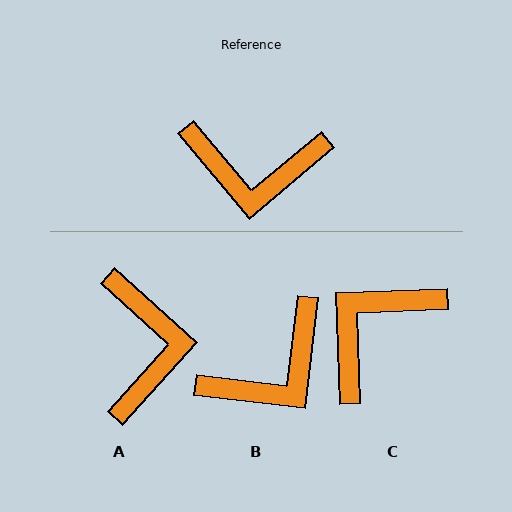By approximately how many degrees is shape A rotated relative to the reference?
Approximately 98 degrees counter-clockwise.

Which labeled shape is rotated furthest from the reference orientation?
C, about 128 degrees away.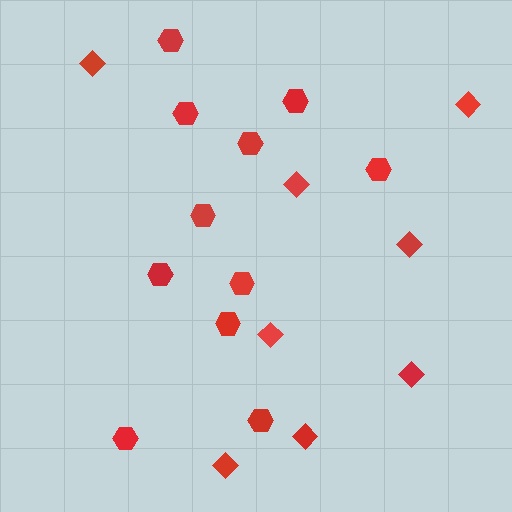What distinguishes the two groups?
There are 2 groups: one group of hexagons (11) and one group of diamonds (8).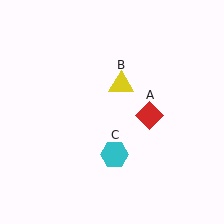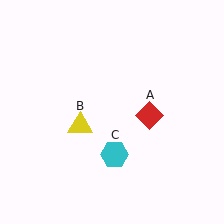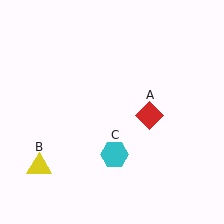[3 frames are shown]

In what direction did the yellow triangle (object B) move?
The yellow triangle (object B) moved down and to the left.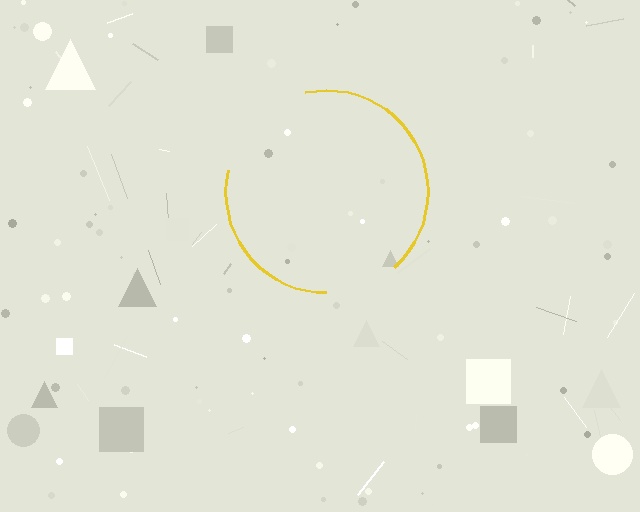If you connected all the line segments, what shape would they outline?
They would outline a circle.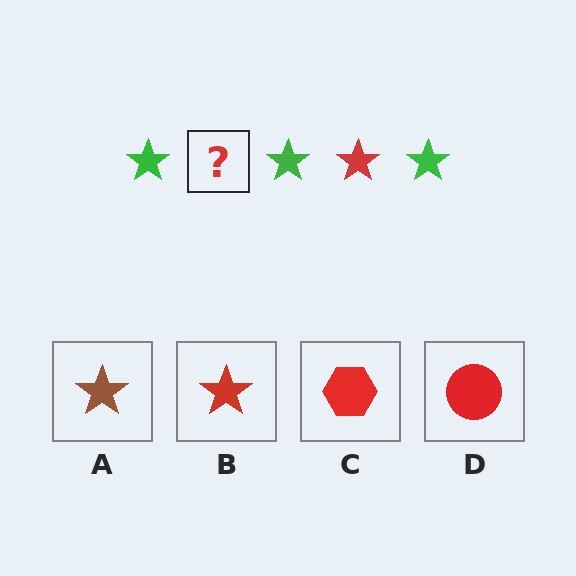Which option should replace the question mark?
Option B.